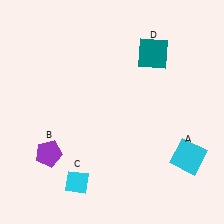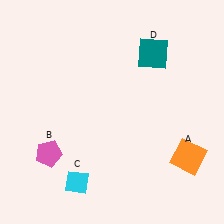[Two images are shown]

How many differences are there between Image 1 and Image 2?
There are 2 differences between the two images.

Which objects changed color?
A changed from cyan to orange. B changed from purple to pink.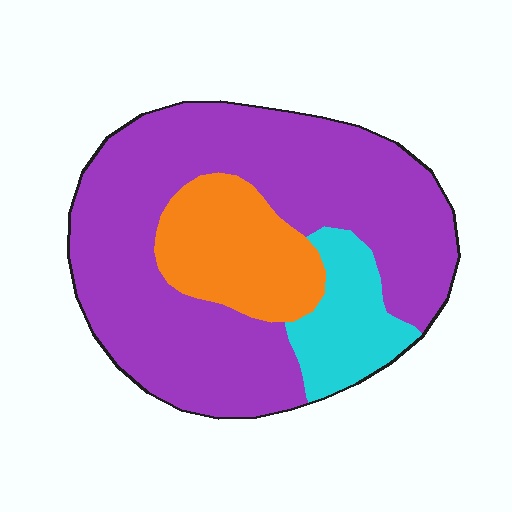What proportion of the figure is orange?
Orange covers roughly 20% of the figure.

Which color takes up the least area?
Cyan, at roughly 15%.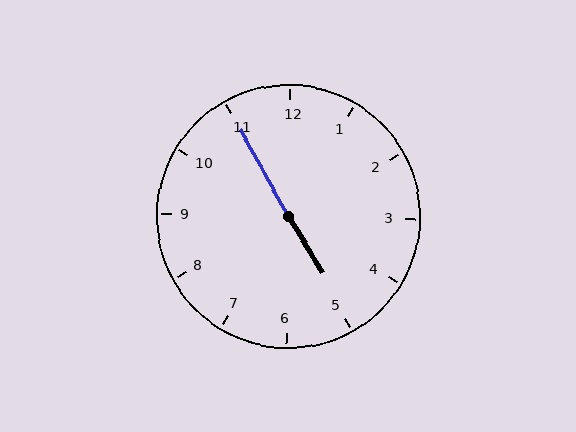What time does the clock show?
4:55.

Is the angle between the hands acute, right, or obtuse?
It is obtuse.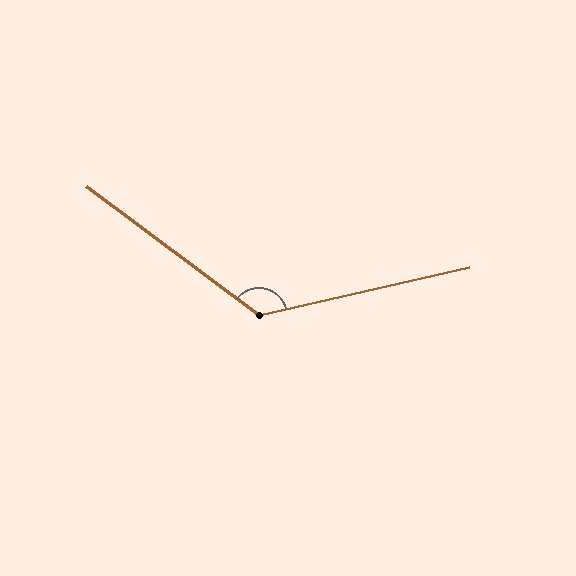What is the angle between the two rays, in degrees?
Approximately 130 degrees.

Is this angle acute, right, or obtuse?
It is obtuse.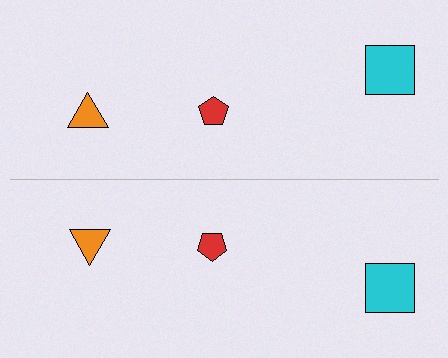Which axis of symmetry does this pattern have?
The pattern has a horizontal axis of symmetry running through the center of the image.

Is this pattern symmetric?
Yes, this pattern has bilateral (reflection) symmetry.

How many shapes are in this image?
There are 6 shapes in this image.